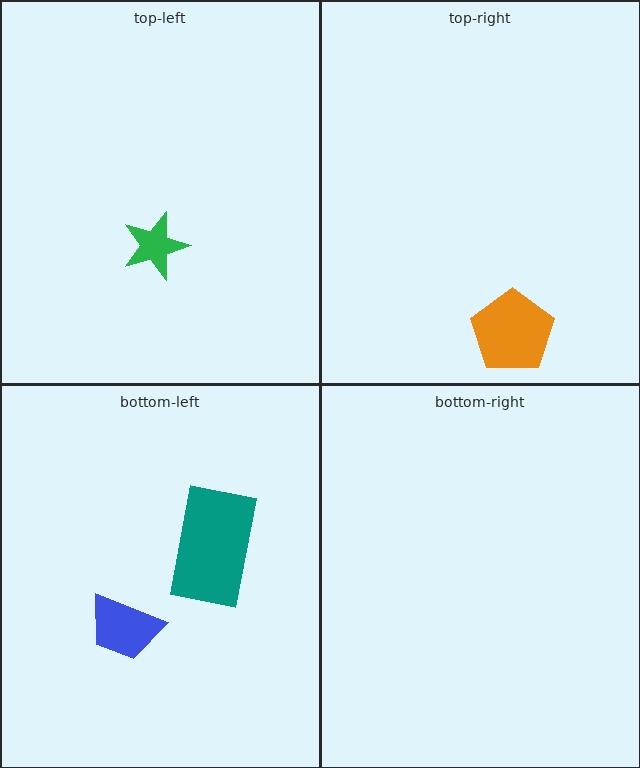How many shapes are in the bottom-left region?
2.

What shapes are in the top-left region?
The green star.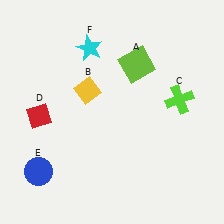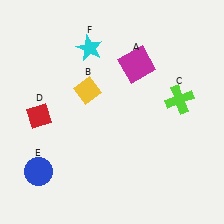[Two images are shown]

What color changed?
The square (A) changed from lime in Image 1 to magenta in Image 2.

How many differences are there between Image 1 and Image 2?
There is 1 difference between the two images.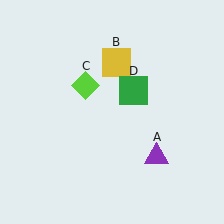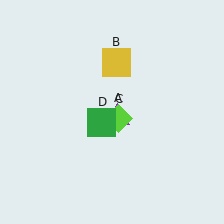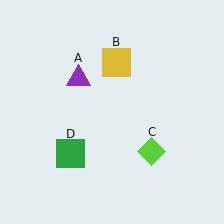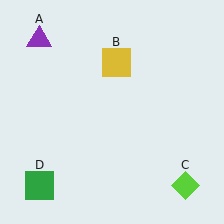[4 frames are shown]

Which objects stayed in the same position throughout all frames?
Yellow square (object B) remained stationary.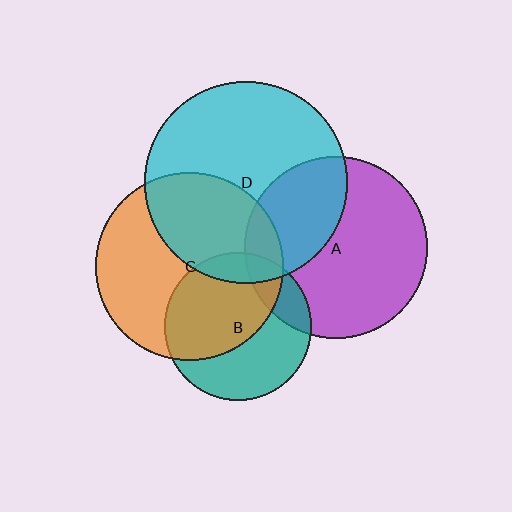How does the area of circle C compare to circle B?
Approximately 1.6 times.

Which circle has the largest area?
Circle D (cyan).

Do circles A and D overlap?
Yes.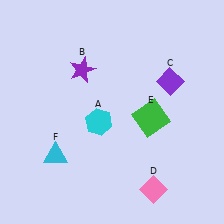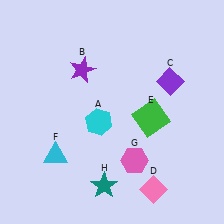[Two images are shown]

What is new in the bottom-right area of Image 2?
A pink hexagon (G) was added in the bottom-right area of Image 2.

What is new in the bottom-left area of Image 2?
A teal star (H) was added in the bottom-left area of Image 2.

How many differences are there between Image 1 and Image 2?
There are 2 differences between the two images.